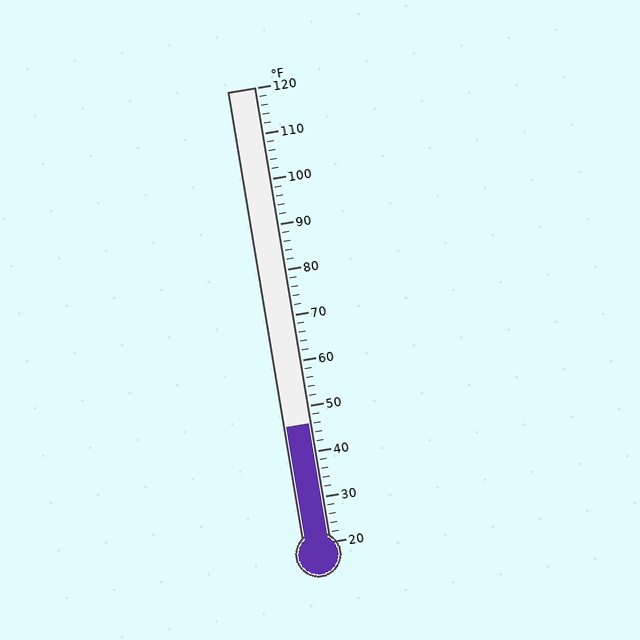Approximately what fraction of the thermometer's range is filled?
The thermometer is filled to approximately 25% of its range.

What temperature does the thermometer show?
The thermometer shows approximately 46°F.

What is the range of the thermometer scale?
The thermometer scale ranges from 20°F to 120°F.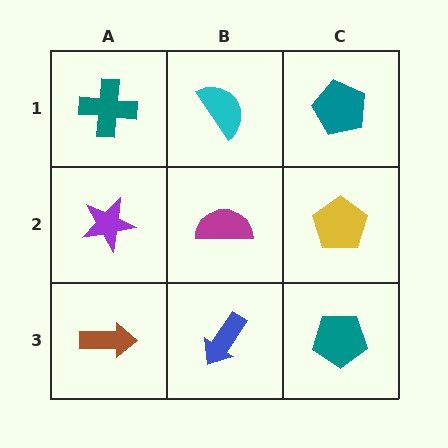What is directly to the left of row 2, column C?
A magenta semicircle.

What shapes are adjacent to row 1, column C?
A yellow pentagon (row 2, column C), a cyan semicircle (row 1, column B).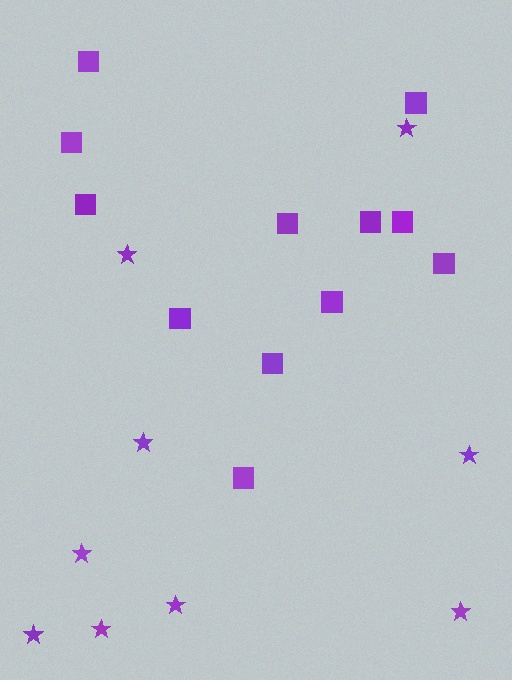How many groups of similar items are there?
There are 2 groups: one group of stars (9) and one group of squares (12).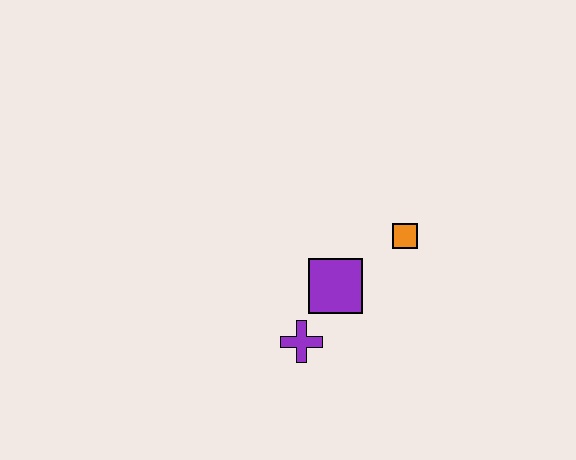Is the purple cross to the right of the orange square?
No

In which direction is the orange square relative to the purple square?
The orange square is to the right of the purple square.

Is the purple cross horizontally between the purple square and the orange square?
No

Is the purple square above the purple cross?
Yes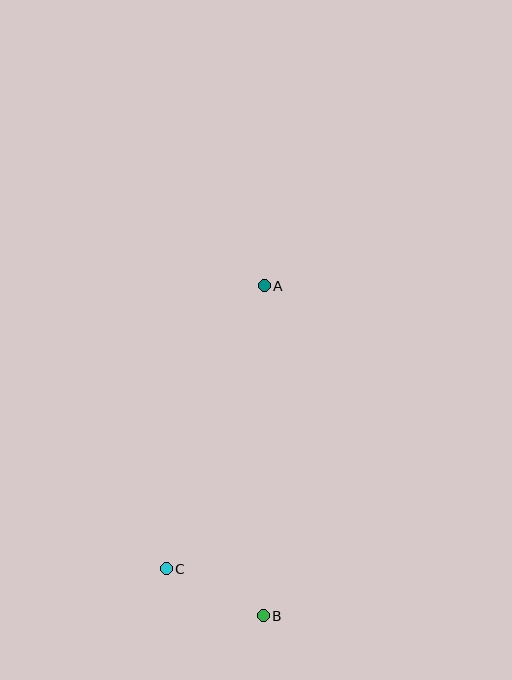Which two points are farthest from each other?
Points A and B are farthest from each other.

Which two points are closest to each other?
Points B and C are closest to each other.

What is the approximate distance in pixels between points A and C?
The distance between A and C is approximately 300 pixels.